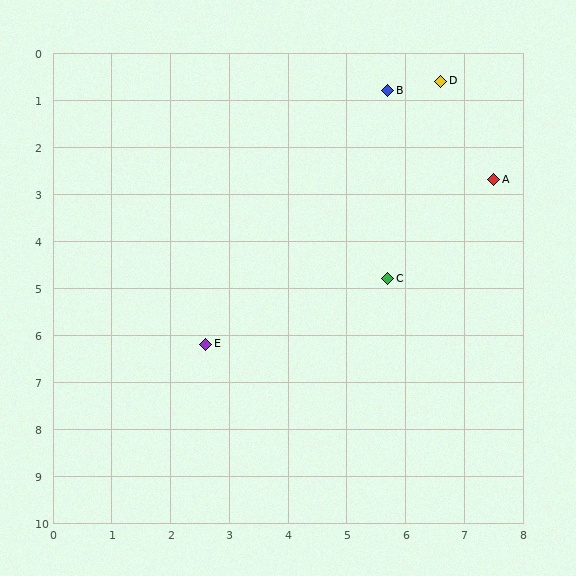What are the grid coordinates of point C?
Point C is at approximately (5.7, 4.8).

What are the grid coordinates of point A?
Point A is at approximately (7.5, 2.7).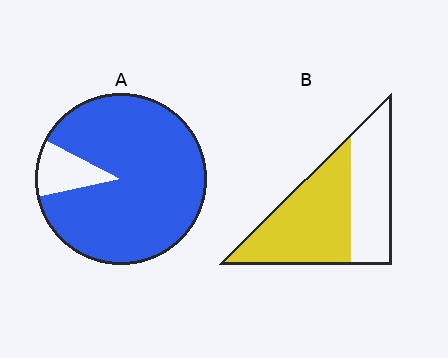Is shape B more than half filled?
Yes.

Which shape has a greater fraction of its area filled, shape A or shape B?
Shape A.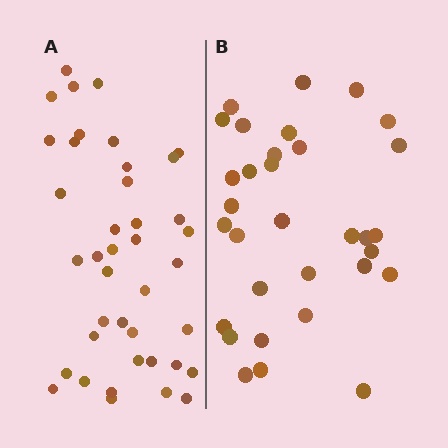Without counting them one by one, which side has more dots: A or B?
Region A (the left region) has more dots.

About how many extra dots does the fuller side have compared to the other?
Region A has roughly 8 or so more dots than region B.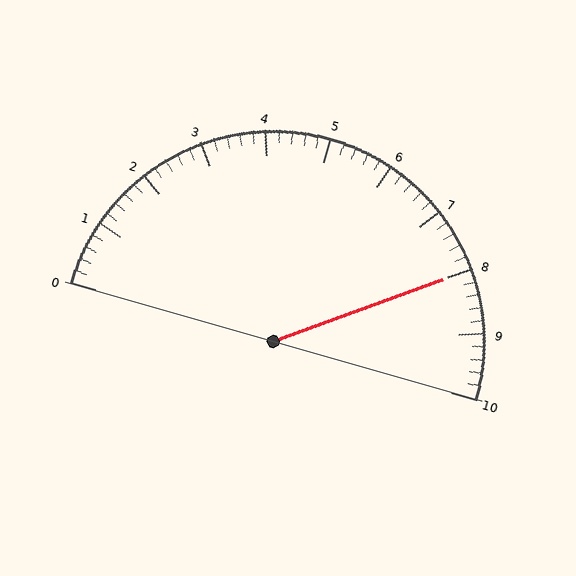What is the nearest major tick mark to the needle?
The nearest major tick mark is 8.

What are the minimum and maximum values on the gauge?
The gauge ranges from 0 to 10.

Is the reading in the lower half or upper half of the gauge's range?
The reading is in the upper half of the range (0 to 10).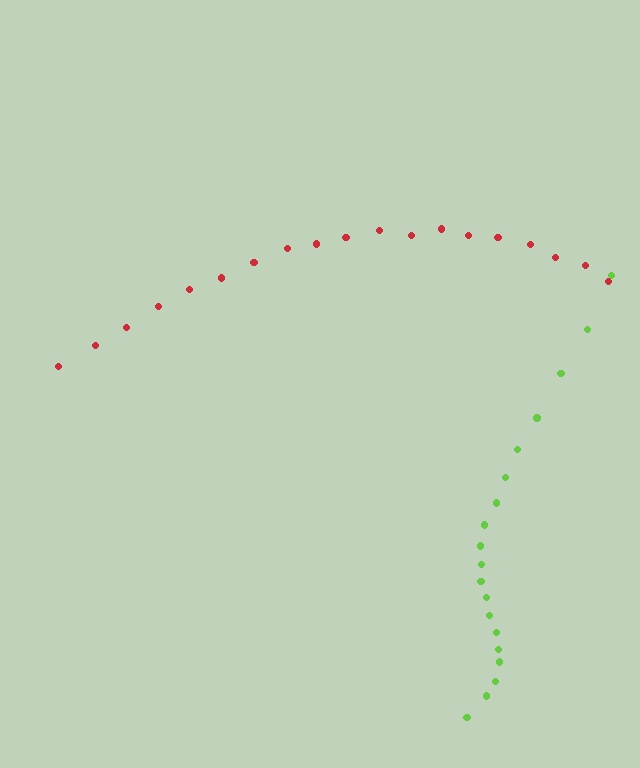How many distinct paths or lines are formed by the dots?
There are 2 distinct paths.